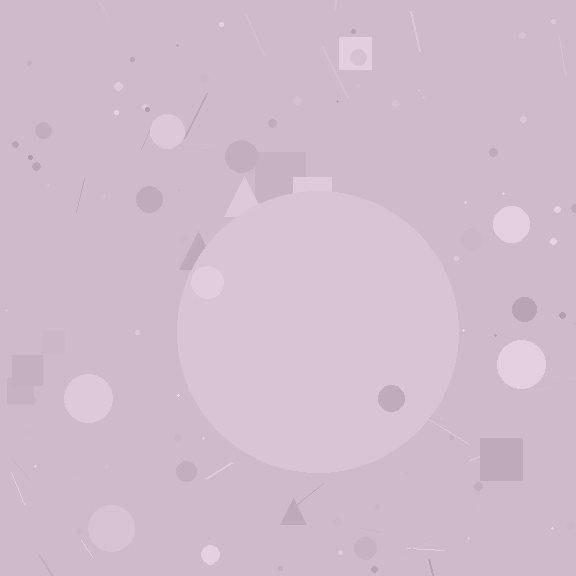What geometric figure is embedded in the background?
A circle is embedded in the background.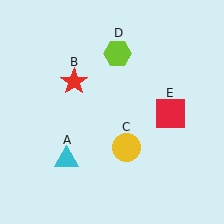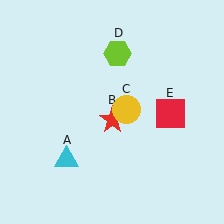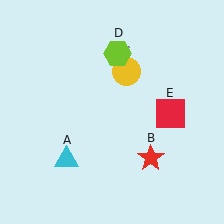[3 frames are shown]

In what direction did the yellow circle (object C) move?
The yellow circle (object C) moved up.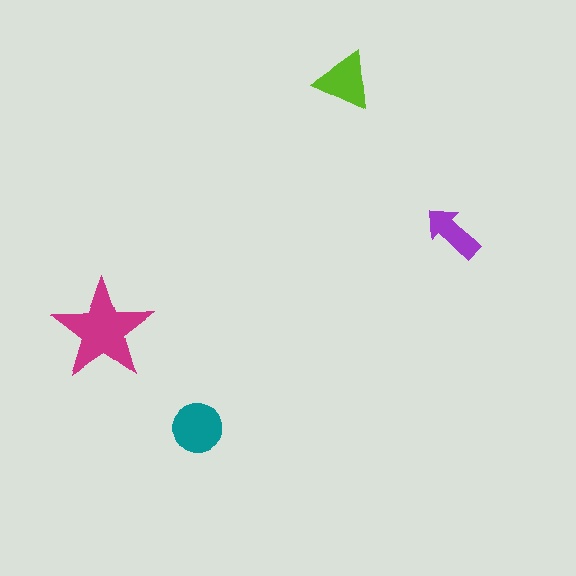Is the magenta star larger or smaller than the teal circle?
Larger.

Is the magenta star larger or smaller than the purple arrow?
Larger.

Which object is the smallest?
The purple arrow.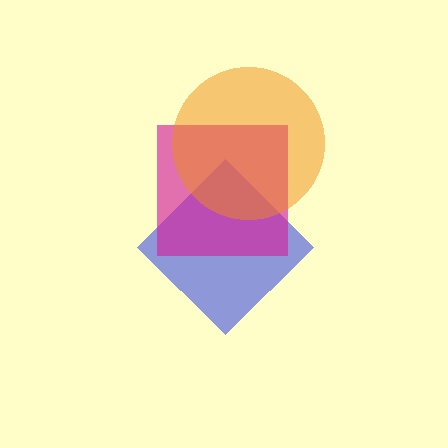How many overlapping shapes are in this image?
There are 3 overlapping shapes in the image.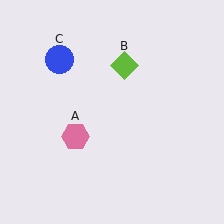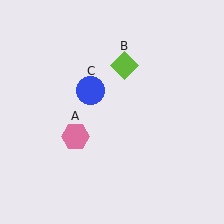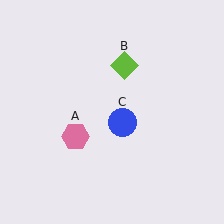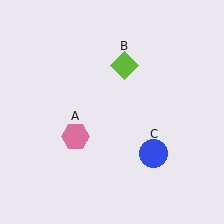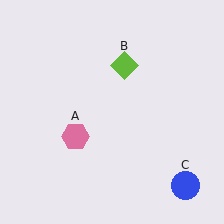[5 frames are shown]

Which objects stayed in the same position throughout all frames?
Pink hexagon (object A) and lime diamond (object B) remained stationary.